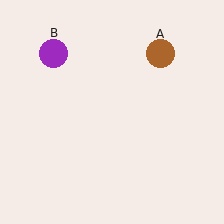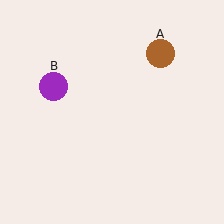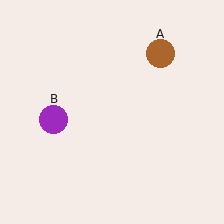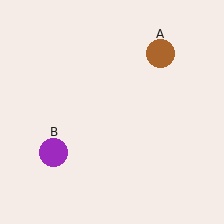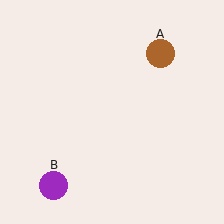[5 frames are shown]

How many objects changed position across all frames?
1 object changed position: purple circle (object B).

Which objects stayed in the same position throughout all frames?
Brown circle (object A) remained stationary.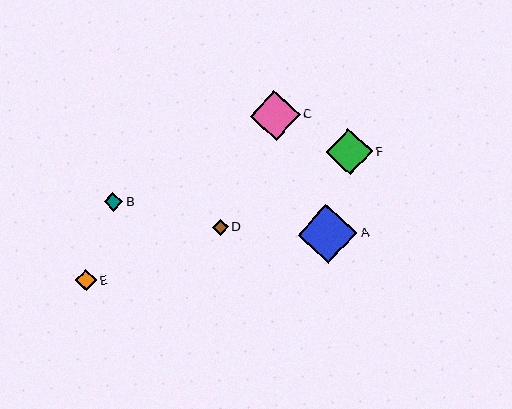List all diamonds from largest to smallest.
From largest to smallest: A, C, F, E, B, D.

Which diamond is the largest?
Diamond A is the largest with a size of approximately 59 pixels.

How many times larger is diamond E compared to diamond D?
Diamond E is approximately 1.4 times the size of diamond D.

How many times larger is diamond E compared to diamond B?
Diamond E is approximately 1.2 times the size of diamond B.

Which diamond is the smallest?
Diamond D is the smallest with a size of approximately 16 pixels.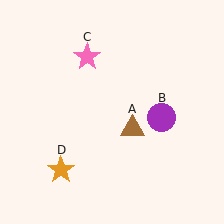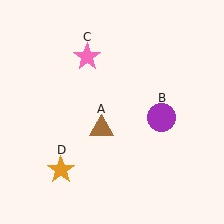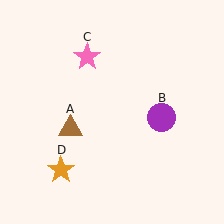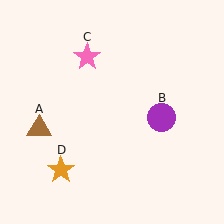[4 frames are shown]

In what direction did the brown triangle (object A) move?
The brown triangle (object A) moved left.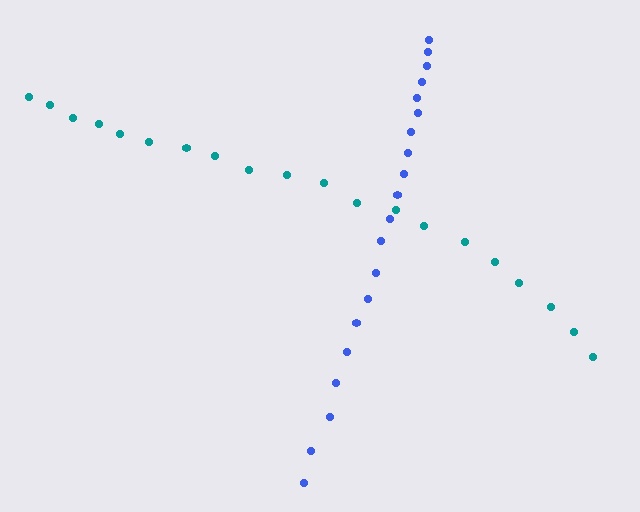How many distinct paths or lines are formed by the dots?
There are 2 distinct paths.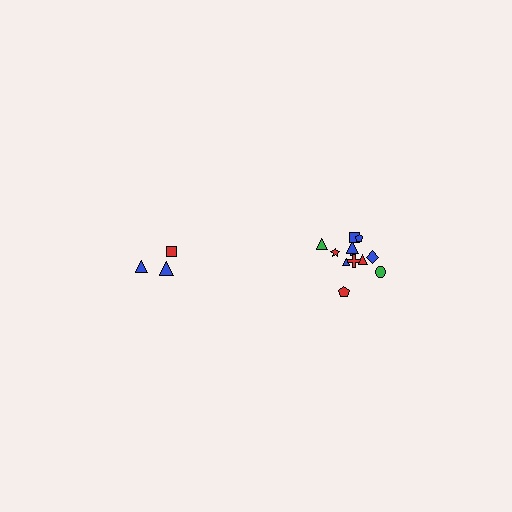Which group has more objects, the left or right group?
The right group.